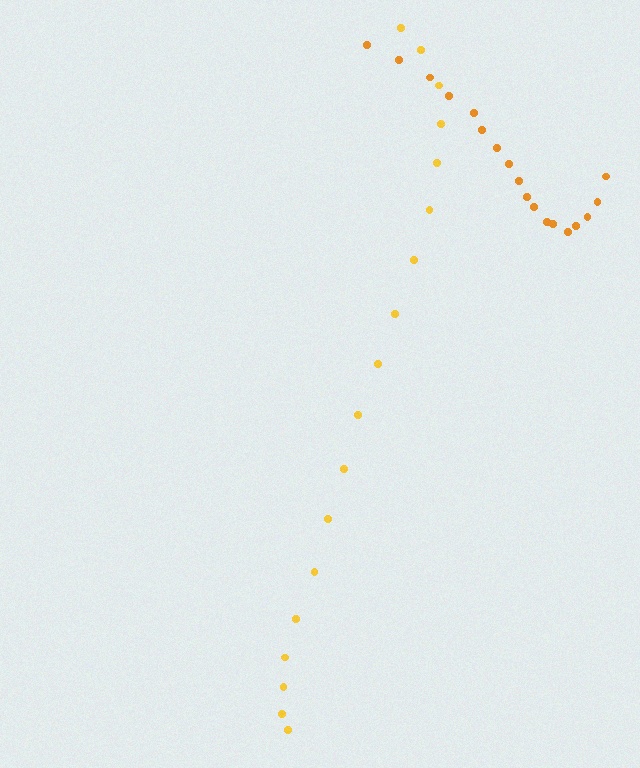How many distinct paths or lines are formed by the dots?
There are 2 distinct paths.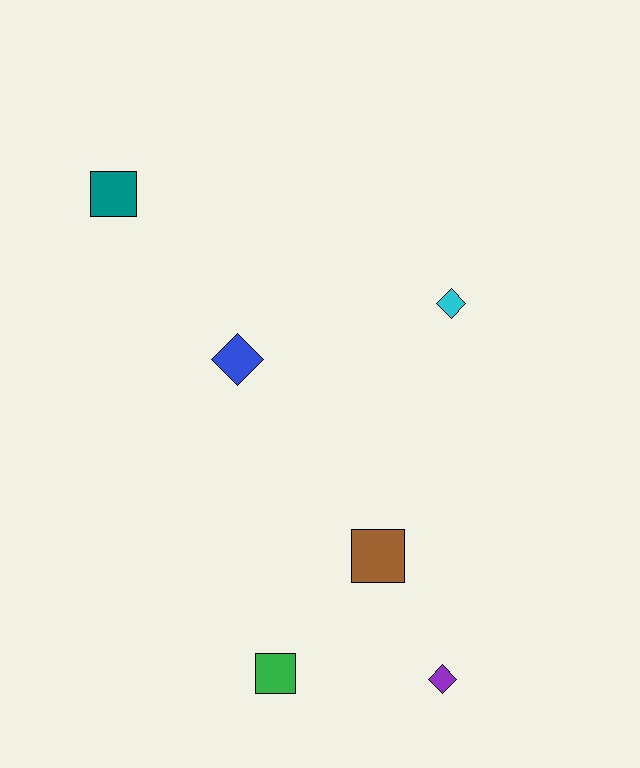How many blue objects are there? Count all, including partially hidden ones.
There is 1 blue object.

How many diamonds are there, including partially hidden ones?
There are 3 diamonds.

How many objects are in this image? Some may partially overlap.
There are 6 objects.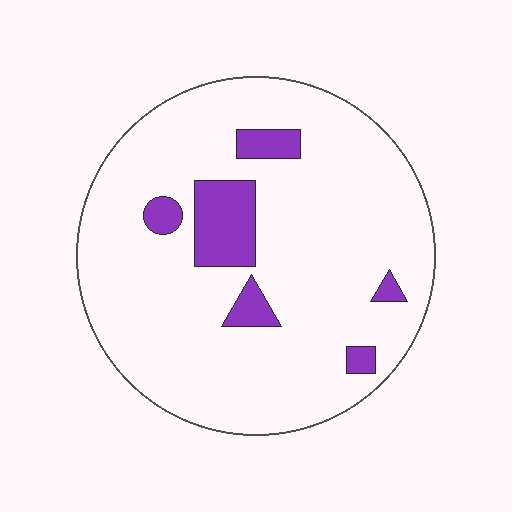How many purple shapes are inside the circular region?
6.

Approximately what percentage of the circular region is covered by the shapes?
Approximately 10%.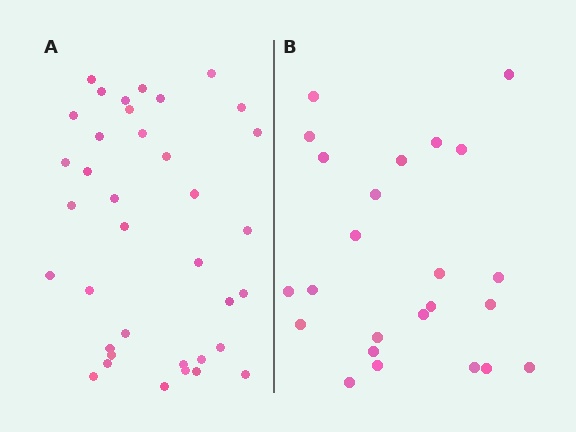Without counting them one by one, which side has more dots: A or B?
Region A (the left region) has more dots.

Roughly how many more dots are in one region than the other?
Region A has approximately 15 more dots than region B.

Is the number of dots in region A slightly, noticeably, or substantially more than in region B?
Region A has substantially more. The ratio is roughly 1.5 to 1.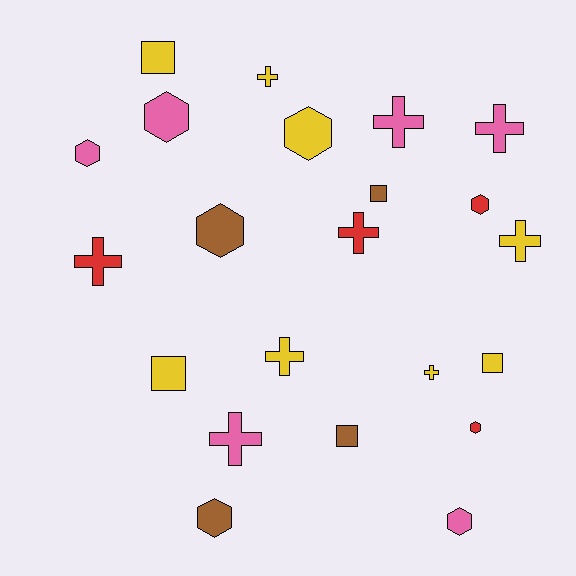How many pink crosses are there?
There are 3 pink crosses.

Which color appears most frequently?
Yellow, with 8 objects.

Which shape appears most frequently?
Cross, with 9 objects.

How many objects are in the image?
There are 22 objects.